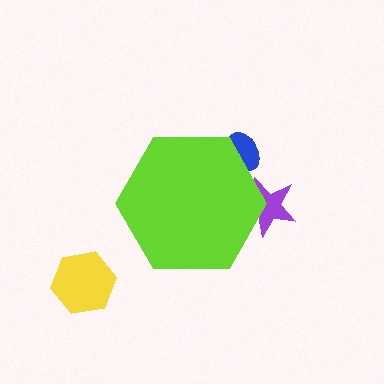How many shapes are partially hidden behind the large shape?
2 shapes are partially hidden.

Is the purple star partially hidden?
Yes, the purple star is partially hidden behind the lime hexagon.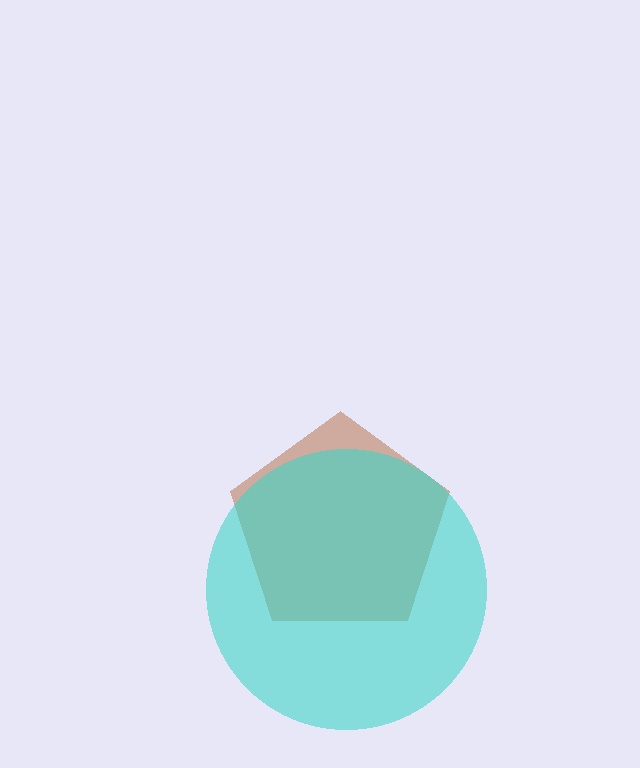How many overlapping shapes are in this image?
There are 2 overlapping shapes in the image.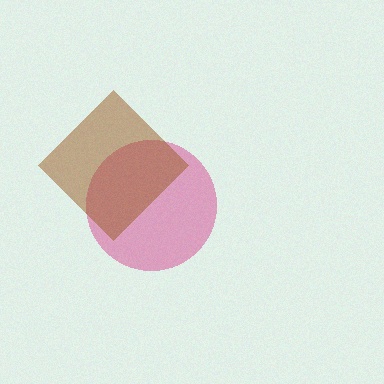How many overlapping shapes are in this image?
There are 2 overlapping shapes in the image.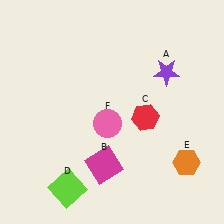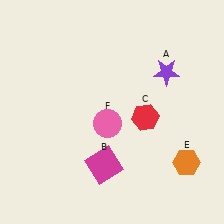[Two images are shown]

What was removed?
The lime square (D) was removed in Image 2.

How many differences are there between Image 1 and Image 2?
There is 1 difference between the two images.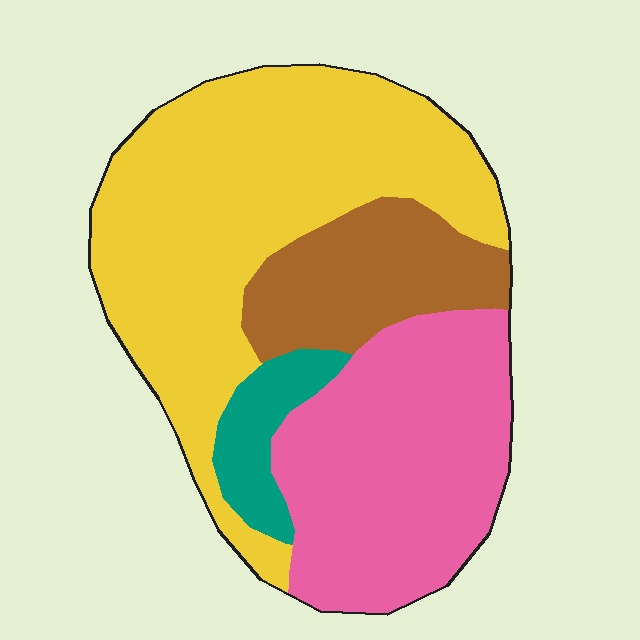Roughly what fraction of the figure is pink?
Pink takes up about one third (1/3) of the figure.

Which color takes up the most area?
Yellow, at roughly 45%.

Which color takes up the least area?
Teal, at roughly 5%.